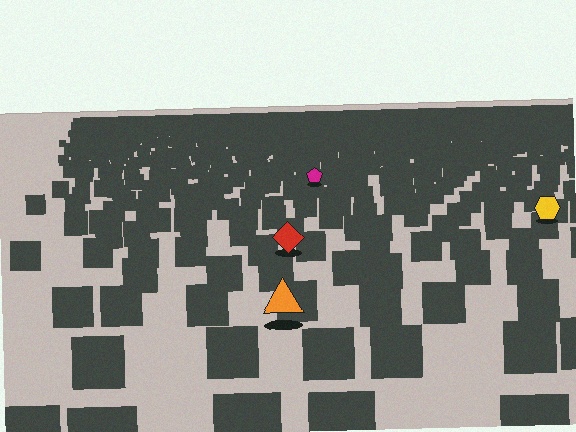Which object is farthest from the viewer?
The magenta pentagon is farthest from the viewer. It appears smaller and the ground texture around it is denser.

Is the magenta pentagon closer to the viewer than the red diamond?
No. The red diamond is closer — you can tell from the texture gradient: the ground texture is coarser near it.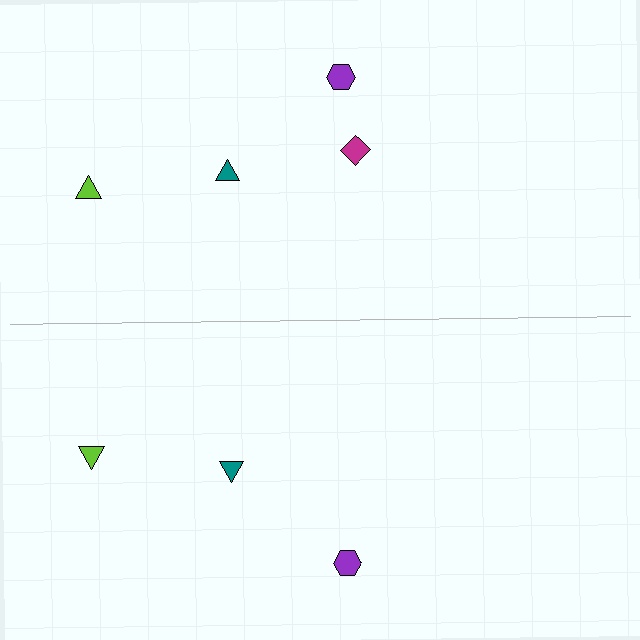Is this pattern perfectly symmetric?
No, the pattern is not perfectly symmetric. A magenta diamond is missing from the bottom side.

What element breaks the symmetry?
A magenta diamond is missing from the bottom side.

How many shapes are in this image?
There are 7 shapes in this image.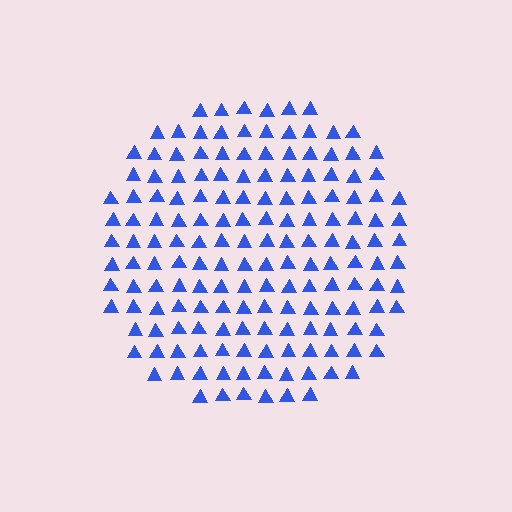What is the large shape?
The large shape is a circle.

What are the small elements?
The small elements are triangles.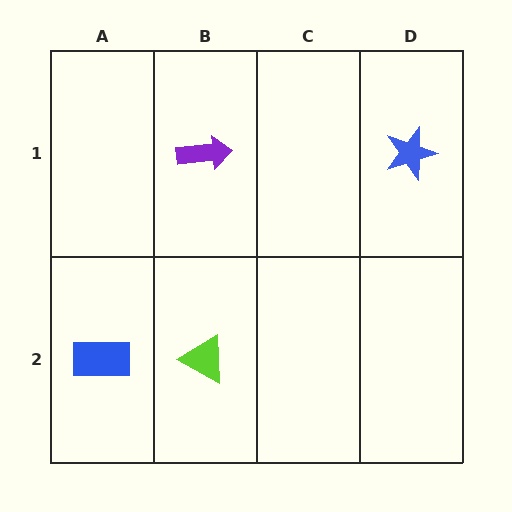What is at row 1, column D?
A blue star.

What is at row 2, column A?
A blue rectangle.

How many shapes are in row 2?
2 shapes.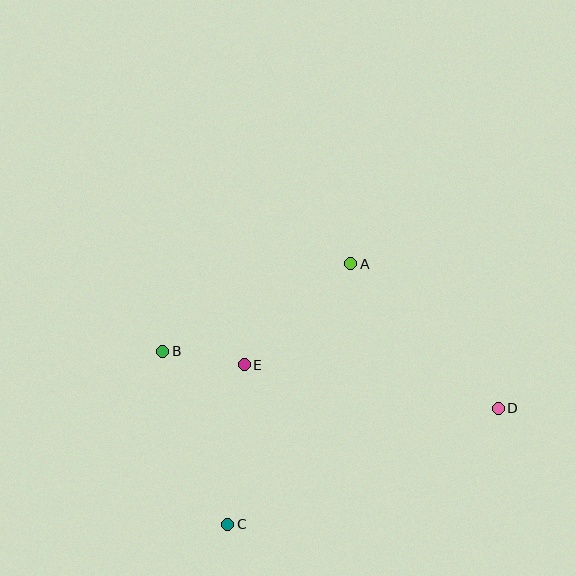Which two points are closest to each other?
Points B and E are closest to each other.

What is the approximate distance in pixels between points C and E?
The distance between C and E is approximately 160 pixels.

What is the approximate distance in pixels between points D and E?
The distance between D and E is approximately 258 pixels.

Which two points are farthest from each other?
Points B and D are farthest from each other.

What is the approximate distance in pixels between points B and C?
The distance between B and C is approximately 185 pixels.